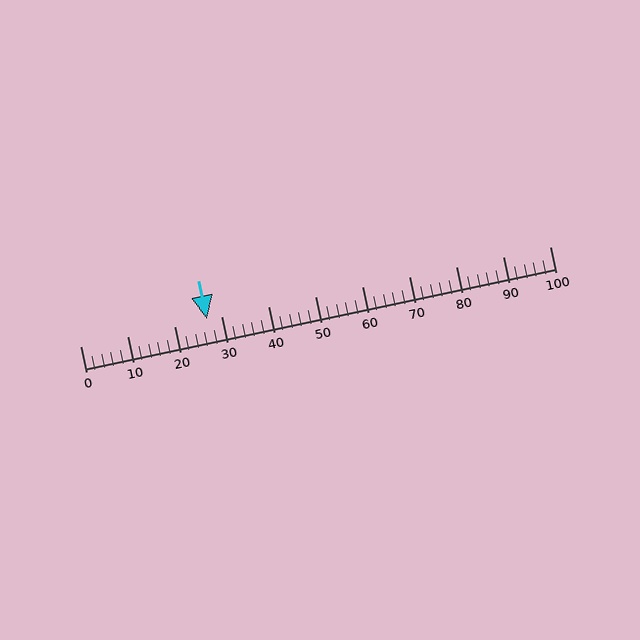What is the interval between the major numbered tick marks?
The major tick marks are spaced 10 units apart.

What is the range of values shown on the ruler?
The ruler shows values from 0 to 100.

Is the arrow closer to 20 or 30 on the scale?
The arrow is closer to 30.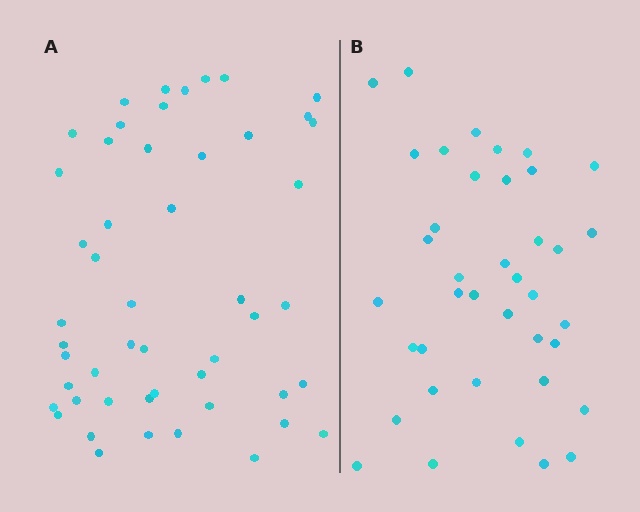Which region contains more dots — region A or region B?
Region A (the left region) has more dots.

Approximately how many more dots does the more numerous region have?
Region A has roughly 12 or so more dots than region B.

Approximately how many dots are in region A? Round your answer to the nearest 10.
About 50 dots.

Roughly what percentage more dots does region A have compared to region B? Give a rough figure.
About 30% more.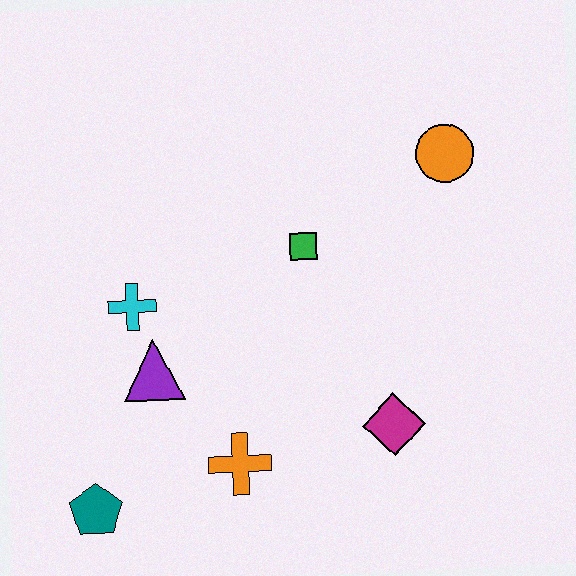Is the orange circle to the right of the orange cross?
Yes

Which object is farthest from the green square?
The teal pentagon is farthest from the green square.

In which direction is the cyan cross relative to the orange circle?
The cyan cross is to the left of the orange circle.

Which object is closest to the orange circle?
The green square is closest to the orange circle.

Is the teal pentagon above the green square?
No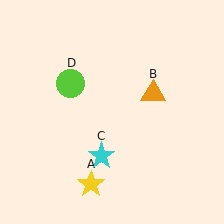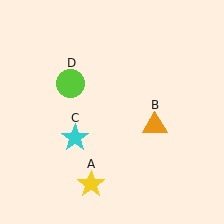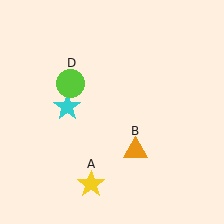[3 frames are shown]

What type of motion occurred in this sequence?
The orange triangle (object B), cyan star (object C) rotated clockwise around the center of the scene.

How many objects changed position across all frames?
2 objects changed position: orange triangle (object B), cyan star (object C).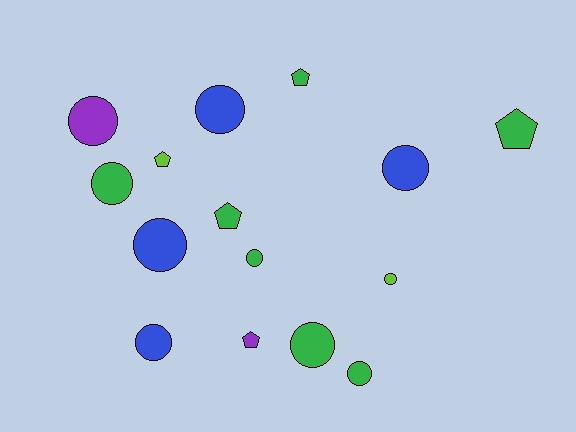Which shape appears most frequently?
Circle, with 10 objects.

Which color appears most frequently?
Green, with 7 objects.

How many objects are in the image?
There are 15 objects.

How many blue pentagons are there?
There are no blue pentagons.